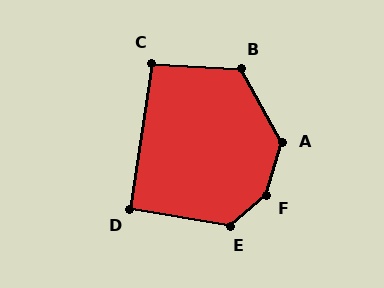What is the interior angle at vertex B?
Approximately 122 degrees (obtuse).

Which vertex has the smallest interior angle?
D, at approximately 91 degrees.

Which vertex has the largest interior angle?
F, at approximately 147 degrees.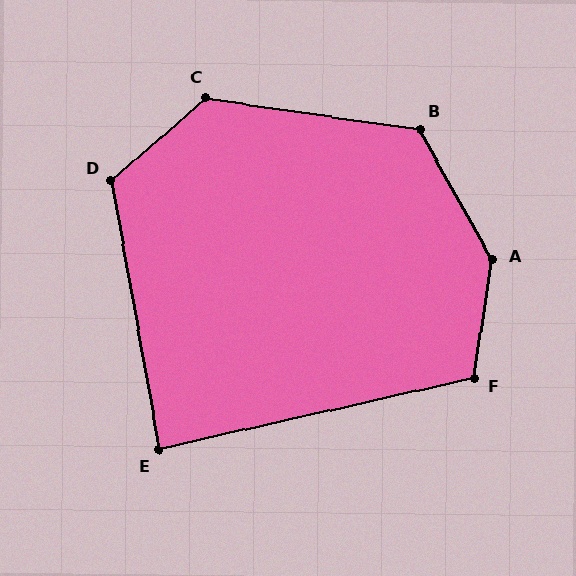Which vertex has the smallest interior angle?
E, at approximately 87 degrees.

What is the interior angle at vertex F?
Approximately 112 degrees (obtuse).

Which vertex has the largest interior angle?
A, at approximately 142 degrees.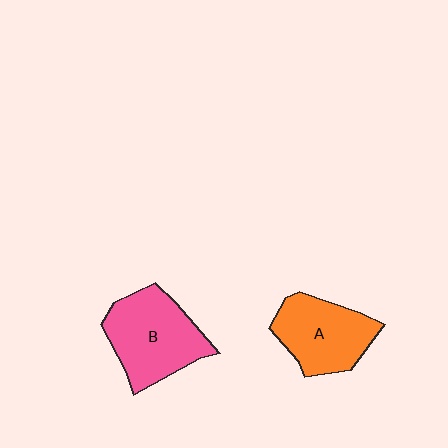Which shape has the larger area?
Shape B (pink).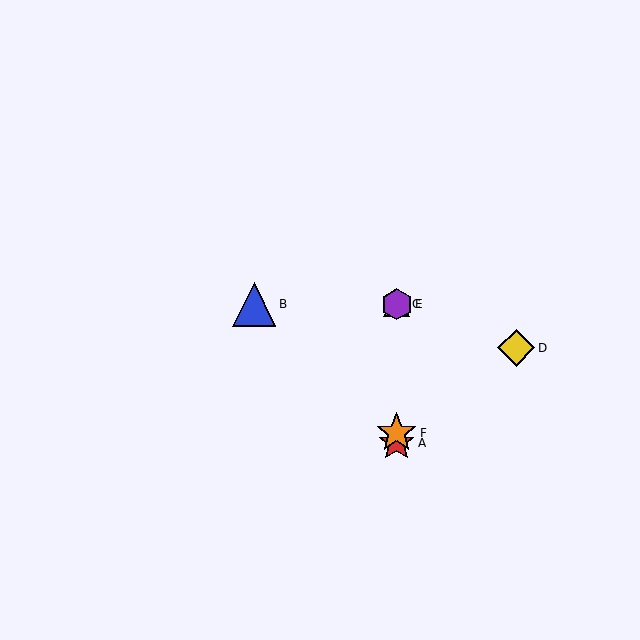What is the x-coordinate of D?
Object D is at x≈516.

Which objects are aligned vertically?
Objects A, C, E, F are aligned vertically.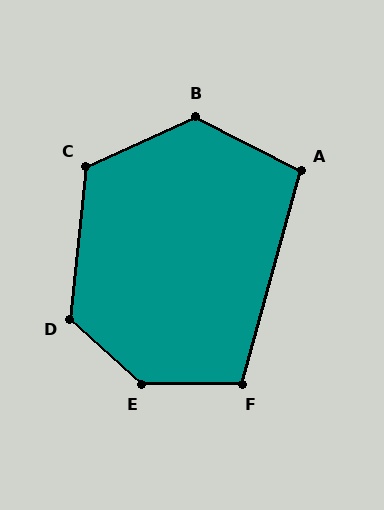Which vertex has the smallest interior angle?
A, at approximately 101 degrees.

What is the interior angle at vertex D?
Approximately 126 degrees (obtuse).